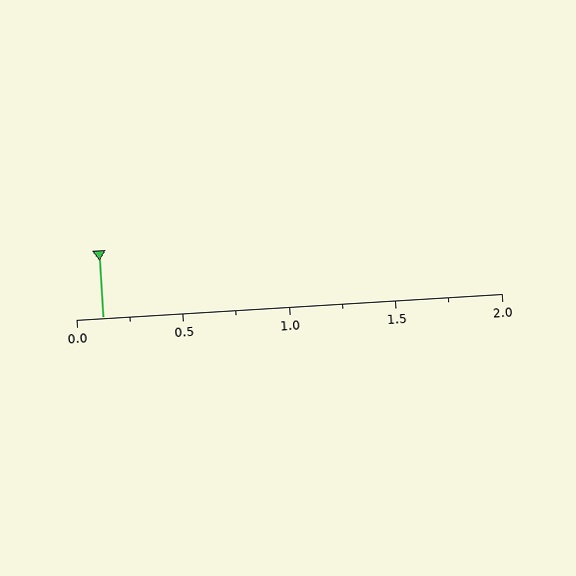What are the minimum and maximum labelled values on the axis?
The axis runs from 0.0 to 2.0.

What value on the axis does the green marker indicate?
The marker indicates approximately 0.12.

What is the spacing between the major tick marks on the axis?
The major ticks are spaced 0.5 apart.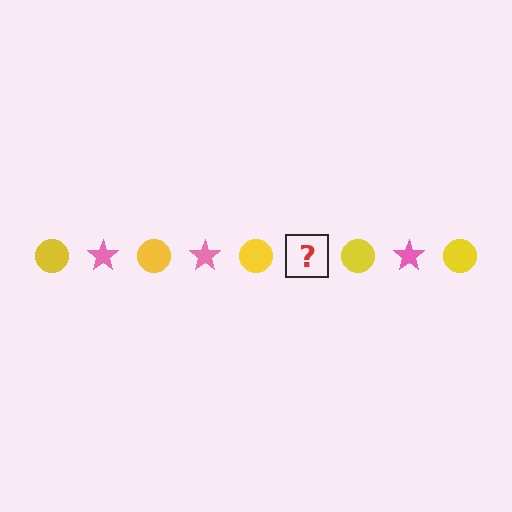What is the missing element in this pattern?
The missing element is a pink star.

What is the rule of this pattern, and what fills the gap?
The rule is that the pattern alternates between yellow circle and pink star. The gap should be filled with a pink star.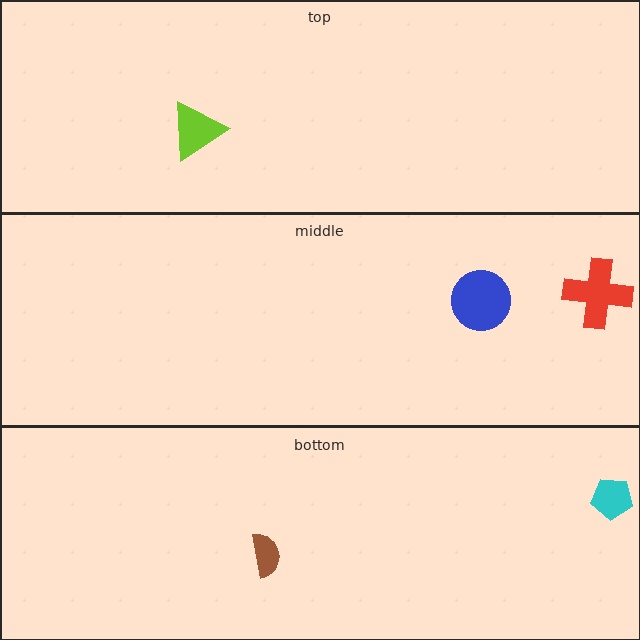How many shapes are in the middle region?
2.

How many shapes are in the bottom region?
2.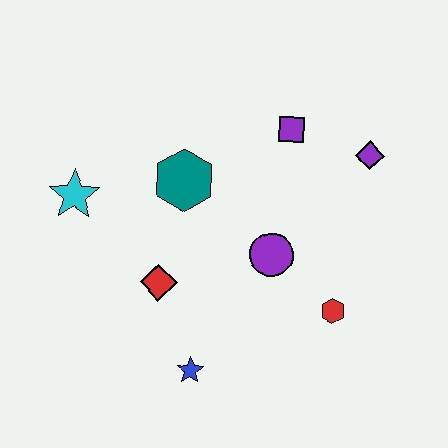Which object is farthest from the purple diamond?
The cyan star is farthest from the purple diamond.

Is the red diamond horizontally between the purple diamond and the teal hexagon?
No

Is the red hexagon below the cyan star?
Yes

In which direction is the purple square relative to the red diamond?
The purple square is above the red diamond.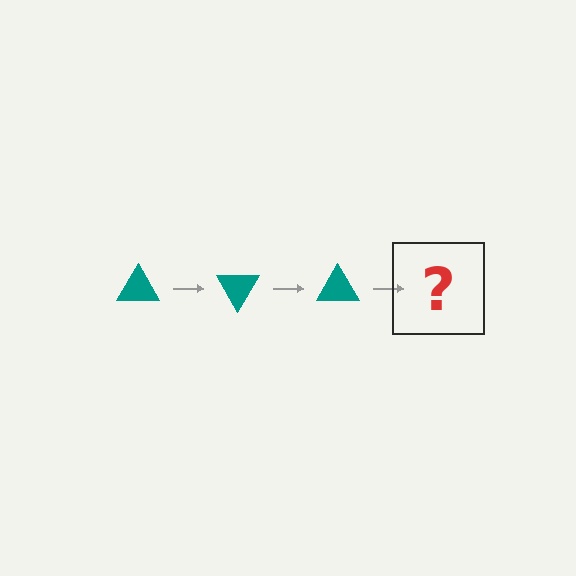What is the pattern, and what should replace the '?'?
The pattern is that the triangle rotates 60 degrees each step. The '?' should be a teal triangle rotated 180 degrees.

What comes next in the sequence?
The next element should be a teal triangle rotated 180 degrees.